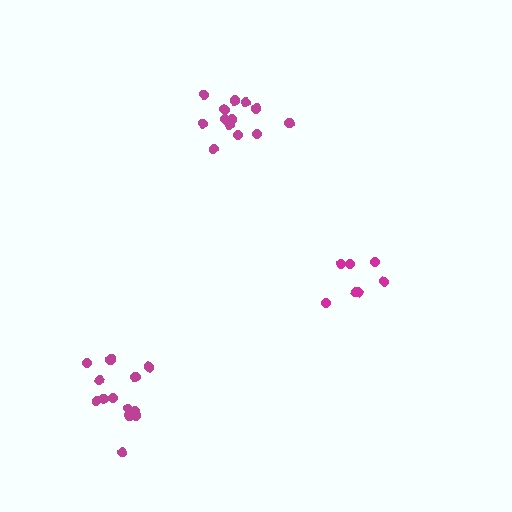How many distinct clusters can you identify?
There are 3 distinct clusters.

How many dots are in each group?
Group 1: 7 dots, Group 2: 13 dots, Group 3: 13 dots (33 total).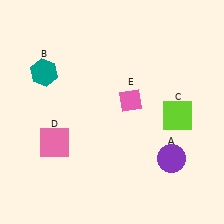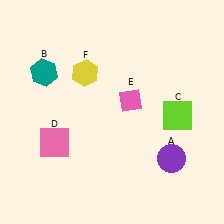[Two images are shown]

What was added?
A yellow hexagon (F) was added in Image 2.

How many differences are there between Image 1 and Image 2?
There is 1 difference between the two images.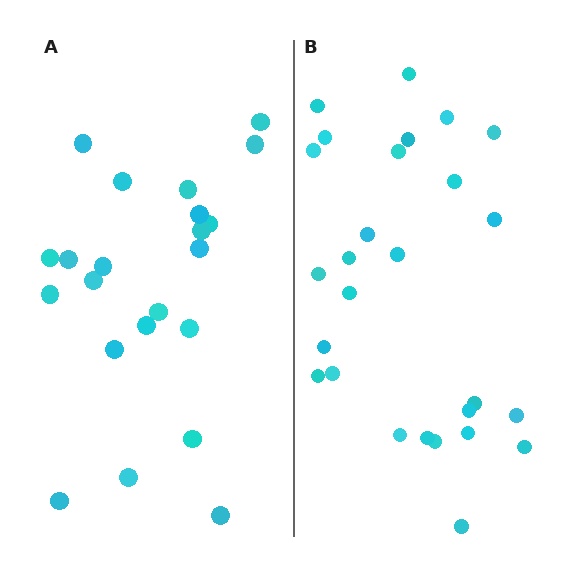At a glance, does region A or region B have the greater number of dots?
Region B (the right region) has more dots.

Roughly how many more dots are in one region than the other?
Region B has about 5 more dots than region A.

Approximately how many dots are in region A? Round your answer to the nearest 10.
About 20 dots. (The exact count is 22, which rounds to 20.)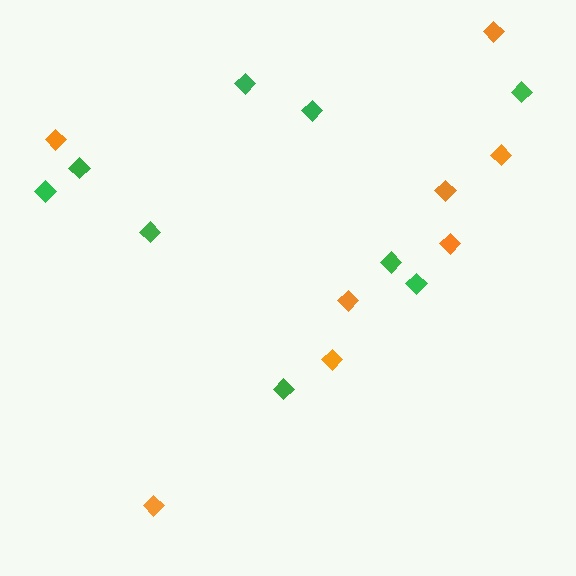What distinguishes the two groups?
There are 2 groups: one group of orange diamonds (8) and one group of green diamonds (9).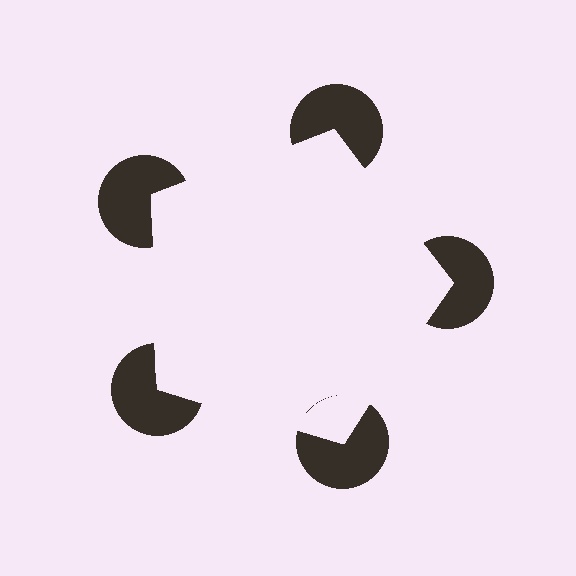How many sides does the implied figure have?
5 sides.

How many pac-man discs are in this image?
There are 5 — one at each vertex of the illusory pentagon.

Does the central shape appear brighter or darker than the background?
It typically appears slightly brighter than the background, even though no actual brightness change is drawn.